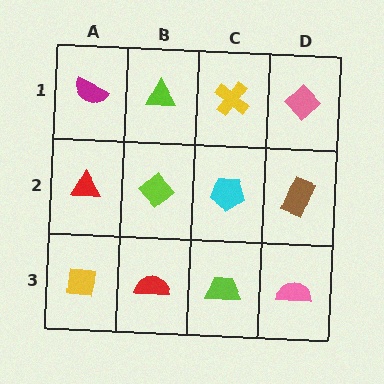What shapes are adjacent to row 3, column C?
A cyan pentagon (row 2, column C), a red semicircle (row 3, column B), a pink semicircle (row 3, column D).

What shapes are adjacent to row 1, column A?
A red triangle (row 2, column A), a lime triangle (row 1, column B).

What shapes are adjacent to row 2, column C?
A yellow cross (row 1, column C), a lime trapezoid (row 3, column C), a lime diamond (row 2, column B), a brown rectangle (row 2, column D).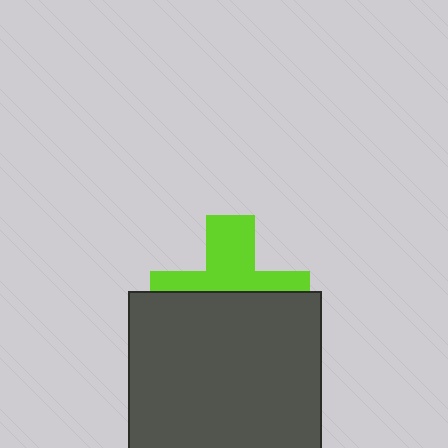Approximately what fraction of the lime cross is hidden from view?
Roughly 55% of the lime cross is hidden behind the dark gray square.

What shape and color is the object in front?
The object in front is a dark gray square.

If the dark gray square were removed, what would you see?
You would see the complete lime cross.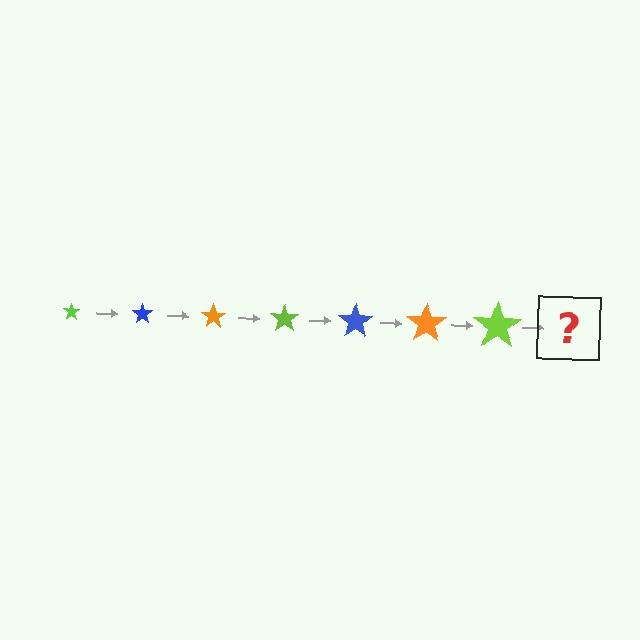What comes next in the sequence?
The next element should be a blue star, larger than the previous one.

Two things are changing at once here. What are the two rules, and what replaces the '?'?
The two rules are that the star grows larger each step and the color cycles through lime, blue, and orange. The '?' should be a blue star, larger than the previous one.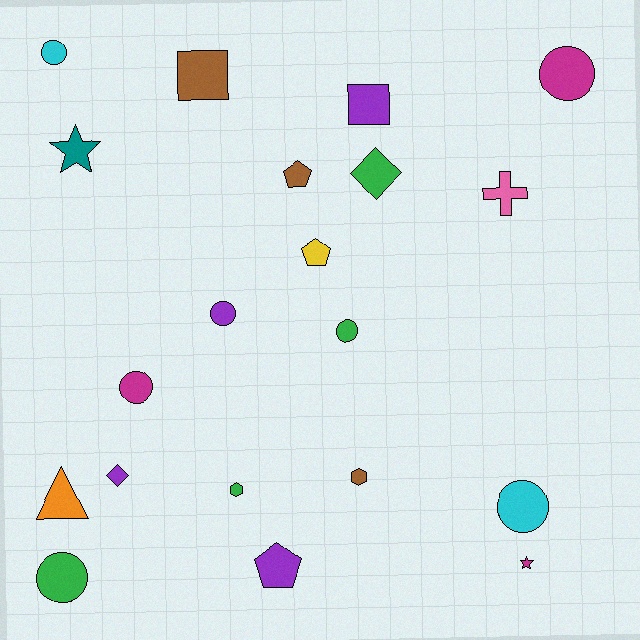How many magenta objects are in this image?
There are 3 magenta objects.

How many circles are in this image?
There are 7 circles.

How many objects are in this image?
There are 20 objects.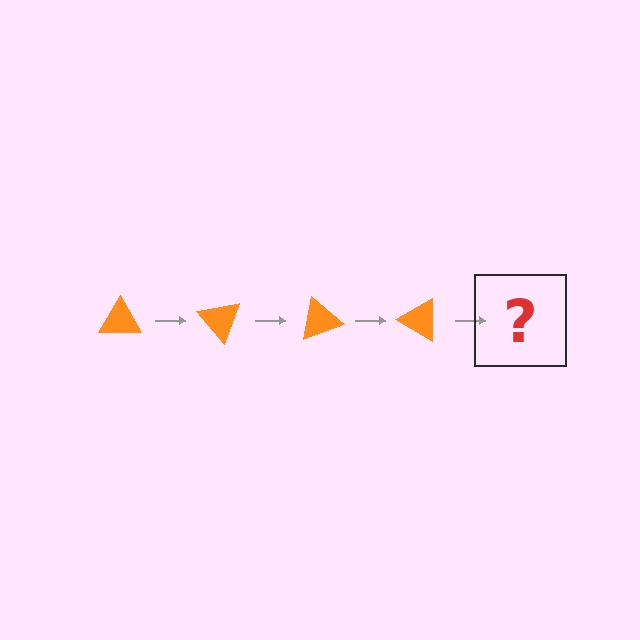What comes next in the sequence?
The next element should be an orange triangle rotated 200 degrees.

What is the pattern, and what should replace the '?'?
The pattern is that the triangle rotates 50 degrees each step. The '?' should be an orange triangle rotated 200 degrees.